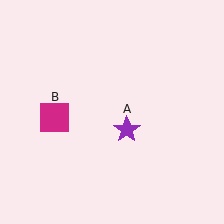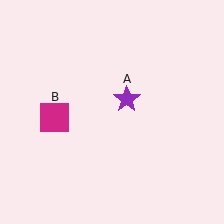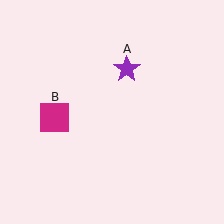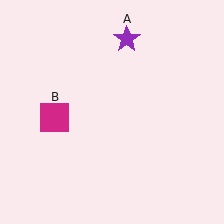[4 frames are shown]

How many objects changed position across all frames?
1 object changed position: purple star (object A).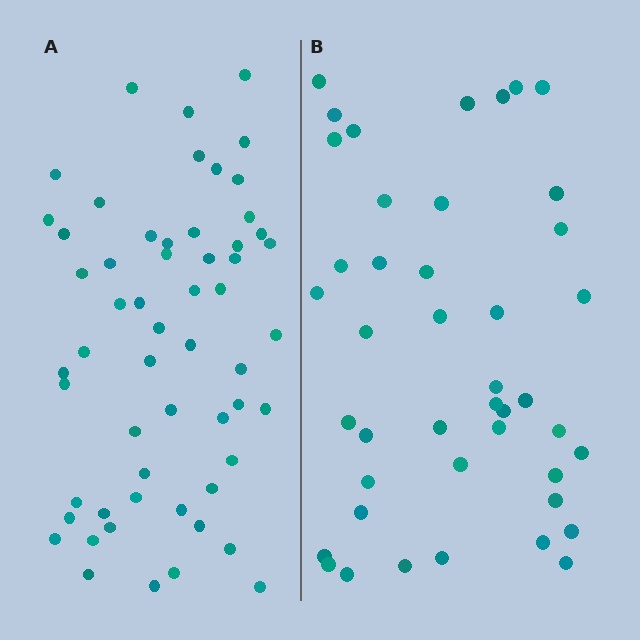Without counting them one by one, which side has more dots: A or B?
Region A (the left region) has more dots.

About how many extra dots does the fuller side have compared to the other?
Region A has approximately 15 more dots than region B.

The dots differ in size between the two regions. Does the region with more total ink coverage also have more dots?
No. Region B has more total ink coverage because its dots are larger, but region A actually contains more individual dots. Total area can be misleading — the number of items is what matters here.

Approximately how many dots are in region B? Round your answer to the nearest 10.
About 40 dots. (The exact count is 43, which rounds to 40.)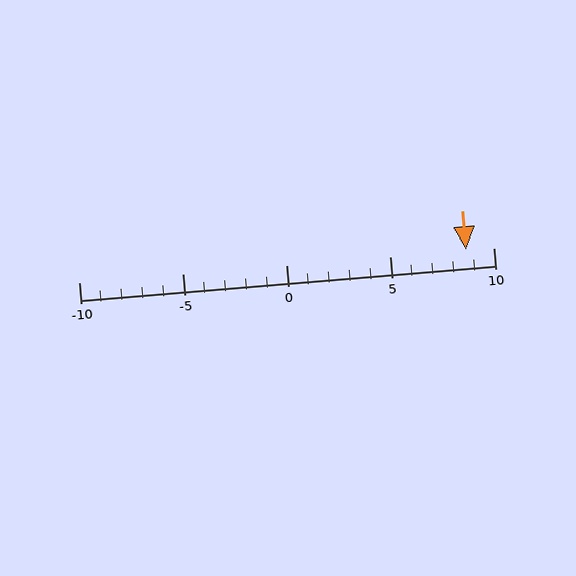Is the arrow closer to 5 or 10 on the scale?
The arrow is closer to 10.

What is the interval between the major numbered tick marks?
The major tick marks are spaced 5 units apart.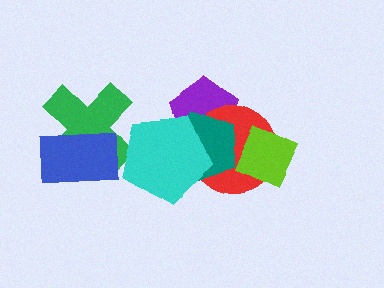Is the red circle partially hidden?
Yes, it is partially covered by another shape.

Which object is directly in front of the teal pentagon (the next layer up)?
The cyan pentagon is directly in front of the teal pentagon.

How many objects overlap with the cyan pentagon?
4 objects overlap with the cyan pentagon.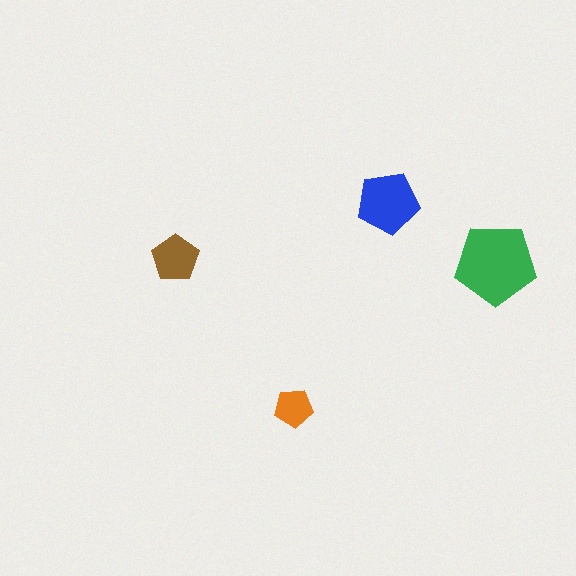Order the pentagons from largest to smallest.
the green one, the blue one, the brown one, the orange one.